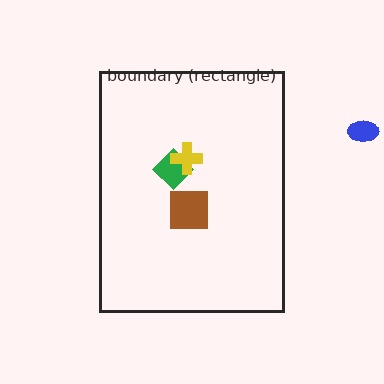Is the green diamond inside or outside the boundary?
Inside.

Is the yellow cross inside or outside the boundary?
Inside.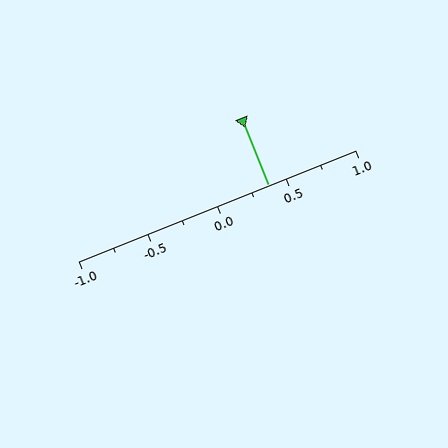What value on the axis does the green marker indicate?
The marker indicates approximately 0.38.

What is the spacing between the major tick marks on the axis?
The major ticks are spaced 0.5 apart.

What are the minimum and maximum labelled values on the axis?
The axis runs from -1.0 to 1.0.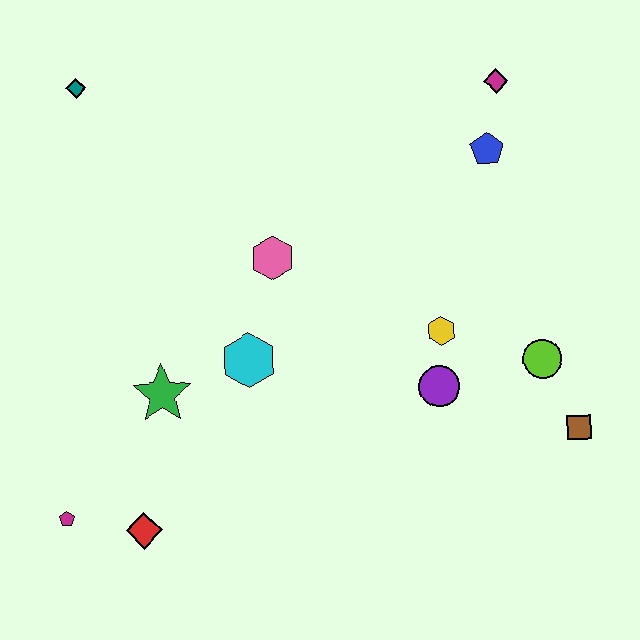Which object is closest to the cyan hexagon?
The green star is closest to the cyan hexagon.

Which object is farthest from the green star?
The magenta diamond is farthest from the green star.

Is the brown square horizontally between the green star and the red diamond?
No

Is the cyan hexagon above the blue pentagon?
No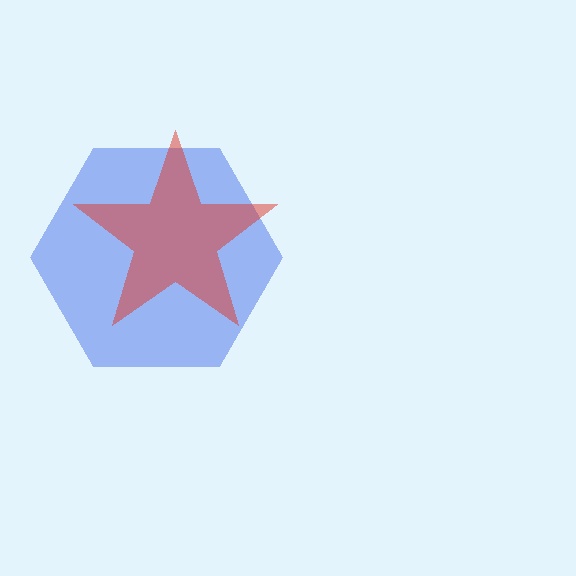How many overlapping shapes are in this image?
There are 2 overlapping shapes in the image.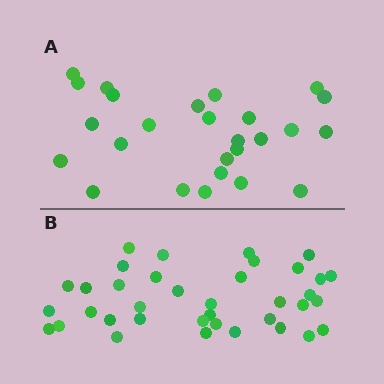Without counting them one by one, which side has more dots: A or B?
Region B (the bottom region) has more dots.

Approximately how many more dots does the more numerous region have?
Region B has roughly 12 or so more dots than region A.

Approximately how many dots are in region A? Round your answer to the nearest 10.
About 30 dots. (The exact count is 26, which rounds to 30.)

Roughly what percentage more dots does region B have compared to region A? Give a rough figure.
About 40% more.